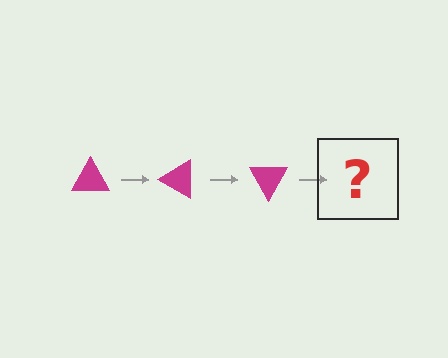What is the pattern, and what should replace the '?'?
The pattern is that the triangle rotates 30 degrees each step. The '?' should be a magenta triangle rotated 90 degrees.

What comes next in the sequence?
The next element should be a magenta triangle rotated 90 degrees.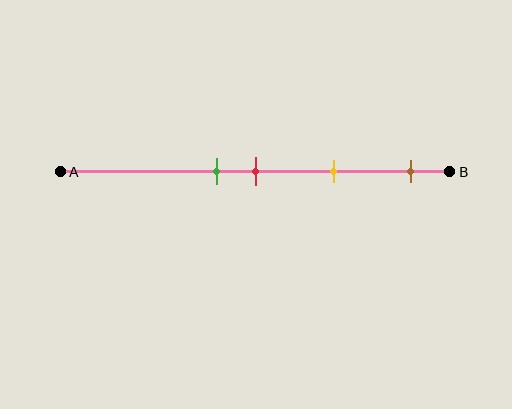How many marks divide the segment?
There are 4 marks dividing the segment.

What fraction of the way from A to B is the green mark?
The green mark is approximately 40% (0.4) of the way from A to B.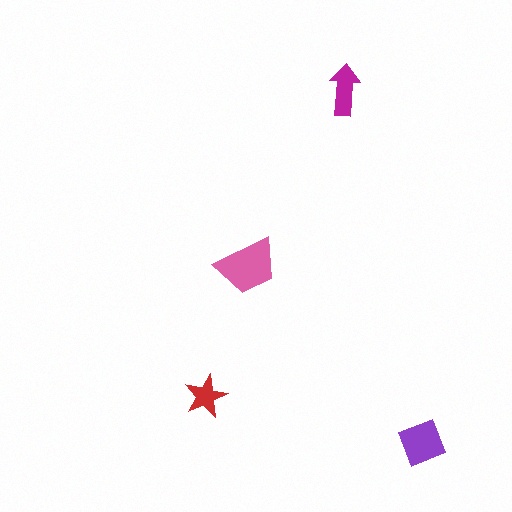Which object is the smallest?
The red star.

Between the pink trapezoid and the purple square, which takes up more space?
The pink trapezoid.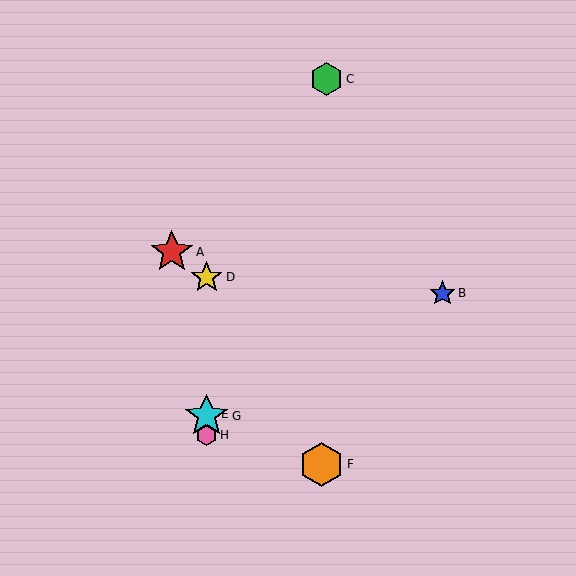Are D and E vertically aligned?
Yes, both are at x≈207.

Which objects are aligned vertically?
Objects D, E, G, H are aligned vertically.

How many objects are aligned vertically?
4 objects (D, E, G, H) are aligned vertically.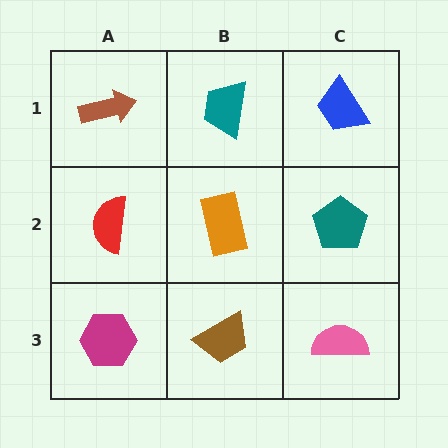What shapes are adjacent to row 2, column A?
A brown arrow (row 1, column A), a magenta hexagon (row 3, column A), an orange rectangle (row 2, column B).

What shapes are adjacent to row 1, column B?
An orange rectangle (row 2, column B), a brown arrow (row 1, column A), a blue trapezoid (row 1, column C).